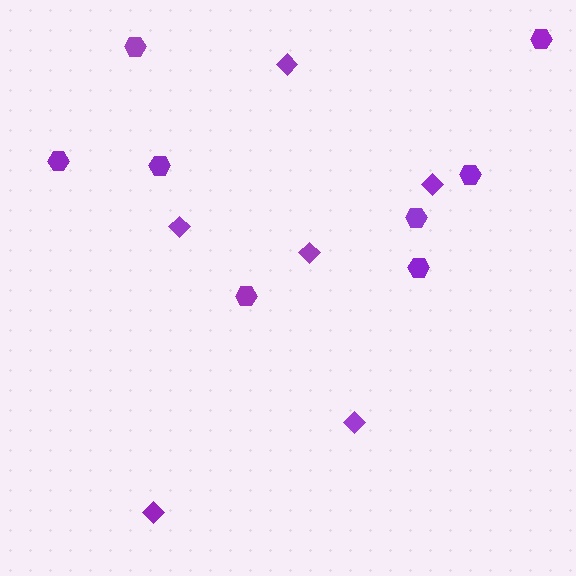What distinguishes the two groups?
There are 2 groups: one group of hexagons (8) and one group of diamonds (6).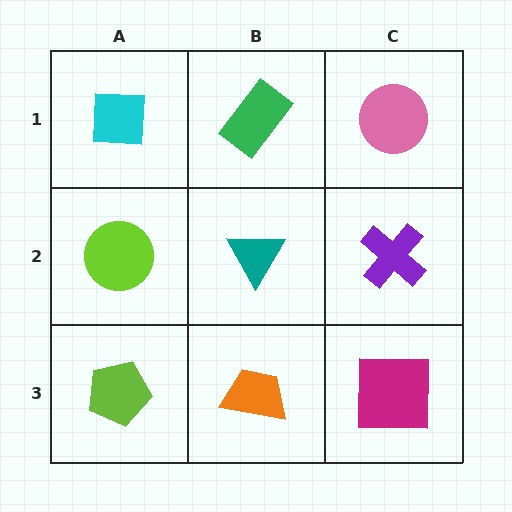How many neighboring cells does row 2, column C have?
3.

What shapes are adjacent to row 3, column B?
A teal triangle (row 2, column B), a lime pentagon (row 3, column A), a magenta square (row 3, column C).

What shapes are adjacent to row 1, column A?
A lime circle (row 2, column A), a green rectangle (row 1, column B).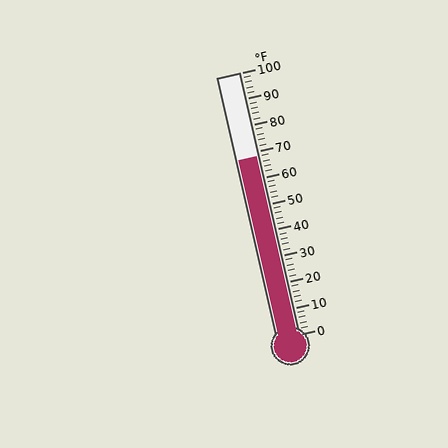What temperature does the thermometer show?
The thermometer shows approximately 68°F.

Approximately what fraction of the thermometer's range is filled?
The thermometer is filled to approximately 70% of its range.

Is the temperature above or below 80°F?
The temperature is below 80°F.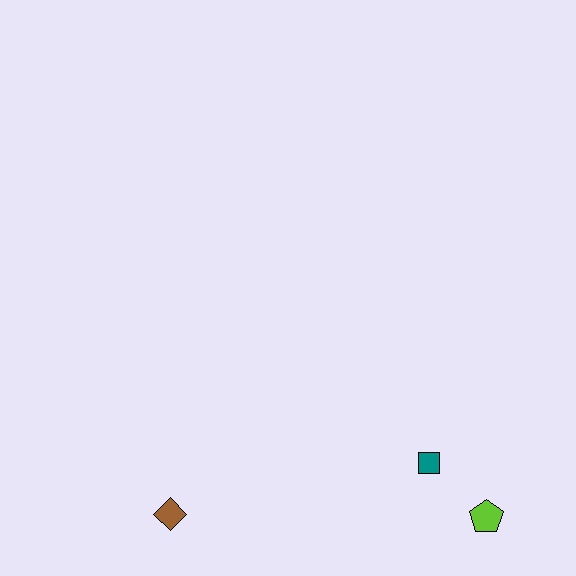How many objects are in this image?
There are 3 objects.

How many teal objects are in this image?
There is 1 teal object.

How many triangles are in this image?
There are no triangles.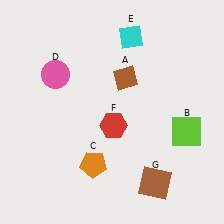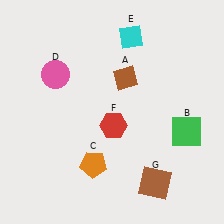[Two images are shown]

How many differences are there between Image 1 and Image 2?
There is 1 difference between the two images.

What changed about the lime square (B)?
In Image 1, B is lime. In Image 2, it changed to green.